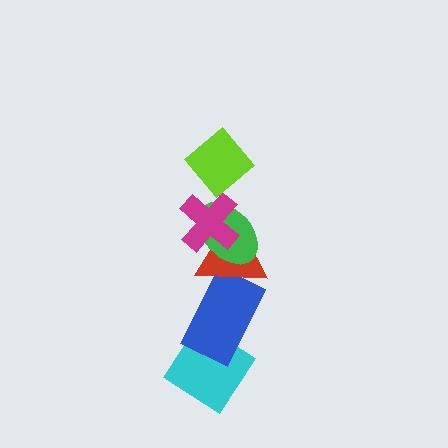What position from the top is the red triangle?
The red triangle is 4th from the top.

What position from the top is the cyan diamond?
The cyan diamond is 6th from the top.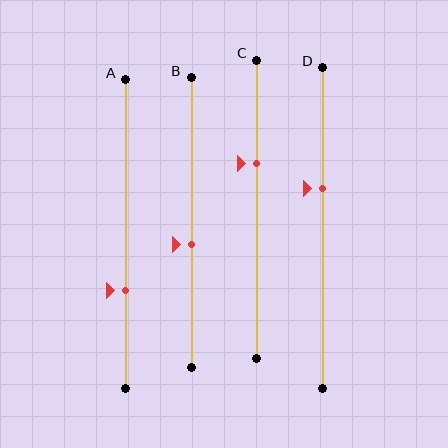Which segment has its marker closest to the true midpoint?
Segment B has its marker closest to the true midpoint.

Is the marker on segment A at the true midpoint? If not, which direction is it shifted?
No, the marker on segment A is shifted downward by about 19% of the segment length.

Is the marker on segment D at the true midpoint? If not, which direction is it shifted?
No, the marker on segment D is shifted upward by about 12% of the segment length.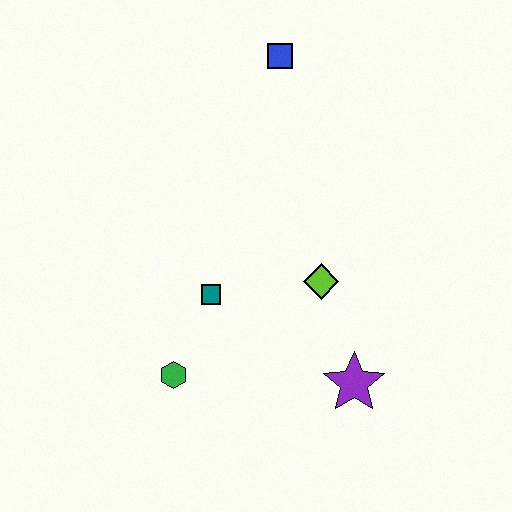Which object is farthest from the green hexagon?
The blue square is farthest from the green hexagon.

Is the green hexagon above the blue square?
No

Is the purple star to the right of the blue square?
Yes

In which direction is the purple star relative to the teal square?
The purple star is to the right of the teal square.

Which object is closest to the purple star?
The lime diamond is closest to the purple star.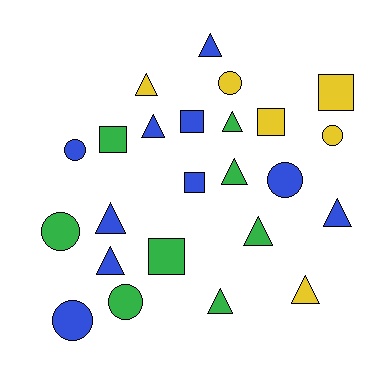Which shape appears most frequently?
Triangle, with 11 objects.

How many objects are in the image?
There are 24 objects.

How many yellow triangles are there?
There are 2 yellow triangles.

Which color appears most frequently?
Blue, with 10 objects.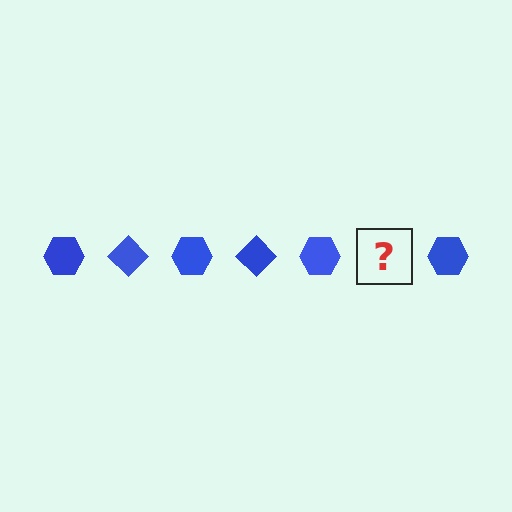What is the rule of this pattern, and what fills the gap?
The rule is that the pattern cycles through hexagon, diamond shapes in blue. The gap should be filled with a blue diamond.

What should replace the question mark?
The question mark should be replaced with a blue diamond.